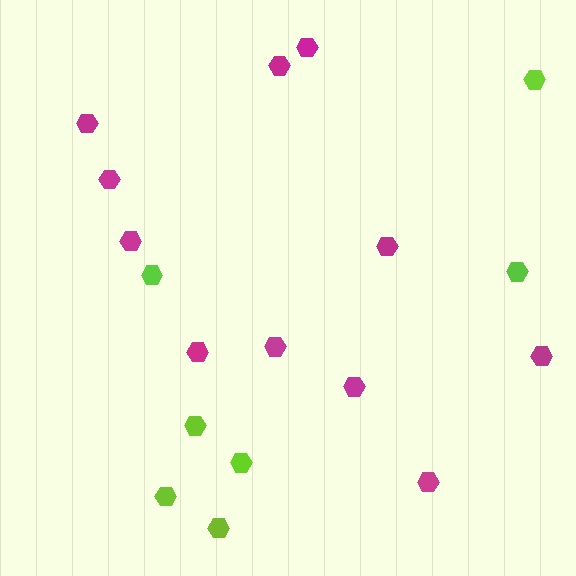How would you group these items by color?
There are 2 groups: one group of lime hexagons (7) and one group of magenta hexagons (11).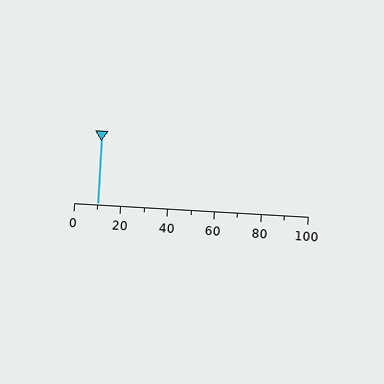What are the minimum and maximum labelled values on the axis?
The axis runs from 0 to 100.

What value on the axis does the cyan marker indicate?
The marker indicates approximately 10.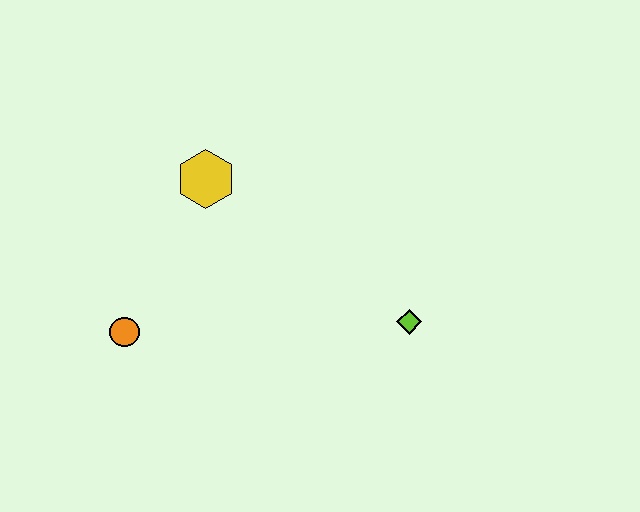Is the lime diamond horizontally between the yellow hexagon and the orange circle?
No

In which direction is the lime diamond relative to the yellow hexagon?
The lime diamond is to the right of the yellow hexagon.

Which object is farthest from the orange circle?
The lime diamond is farthest from the orange circle.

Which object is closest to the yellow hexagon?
The orange circle is closest to the yellow hexagon.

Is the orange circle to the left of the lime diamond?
Yes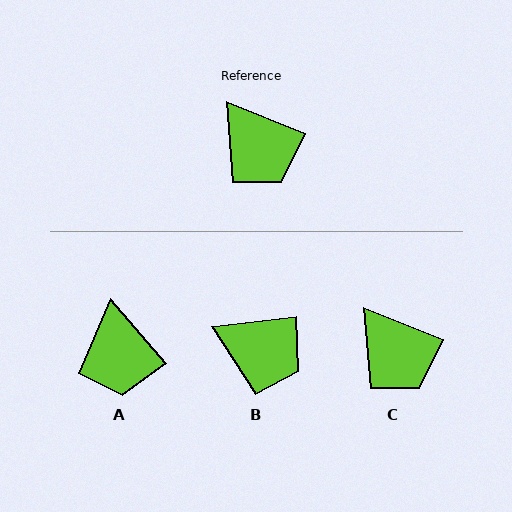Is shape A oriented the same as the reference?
No, it is off by about 28 degrees.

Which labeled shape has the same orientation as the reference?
C.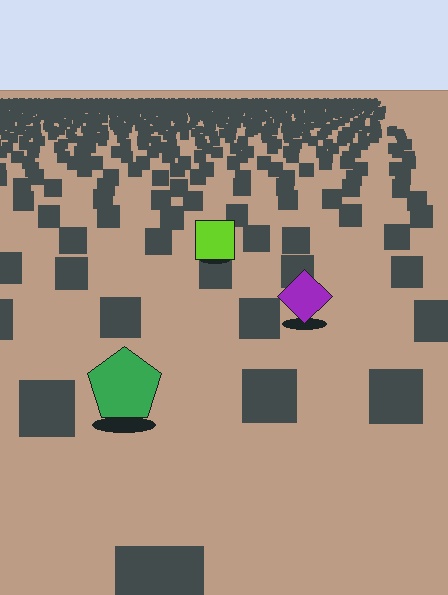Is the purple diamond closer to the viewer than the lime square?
Yes. The purple diamond is closer — you can tell from the texture gradient: the ground texture is coarser near it.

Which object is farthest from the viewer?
The lime square is farthest from the viewer. It appears smaller and the ground texture around it is denser.